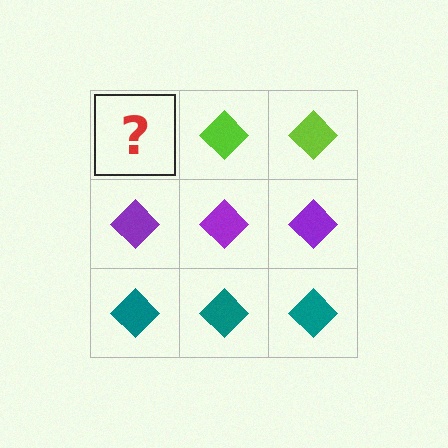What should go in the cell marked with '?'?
The missing cell should contain a lime diamond.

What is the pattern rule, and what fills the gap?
The rule is that each row has a consistent color. The gap should be filled with a lime diamond.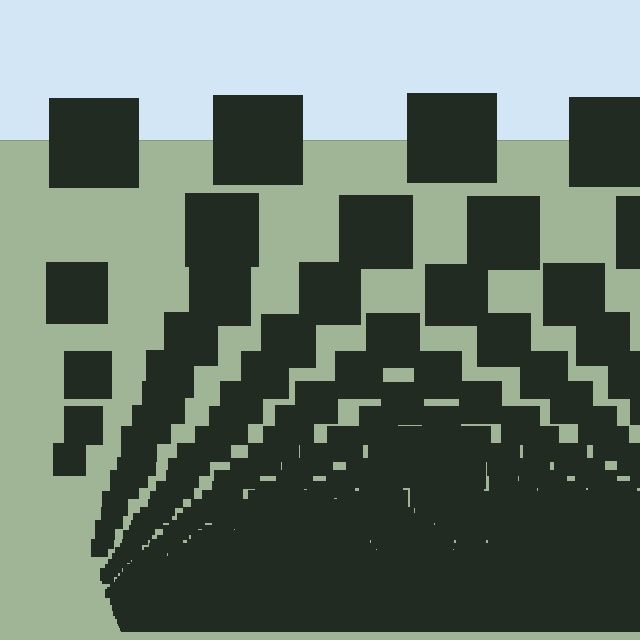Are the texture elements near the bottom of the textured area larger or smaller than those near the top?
Smaller. The gradient is inverted — elements near the bottom are smaller and denser.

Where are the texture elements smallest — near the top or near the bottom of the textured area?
Near the bottom.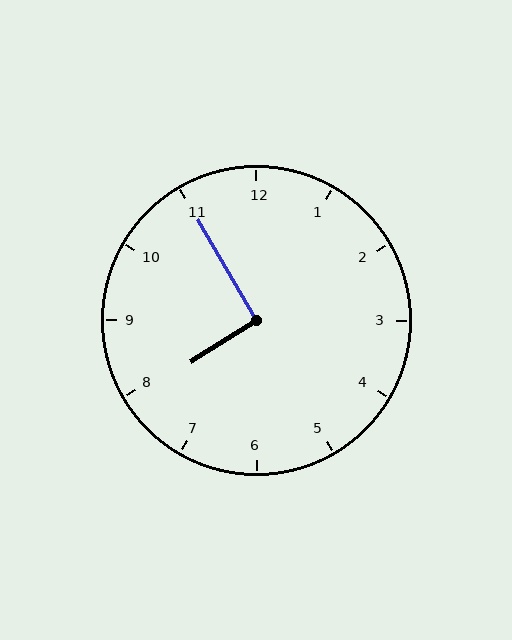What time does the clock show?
7:55.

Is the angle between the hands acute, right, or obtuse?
It is right.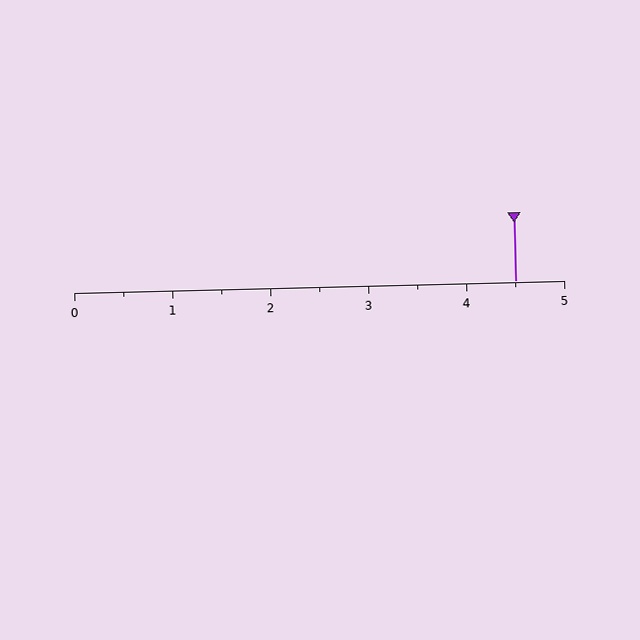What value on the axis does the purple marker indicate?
The marker indicates approximately 4.5.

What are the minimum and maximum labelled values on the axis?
The axis runs from 0 to 5.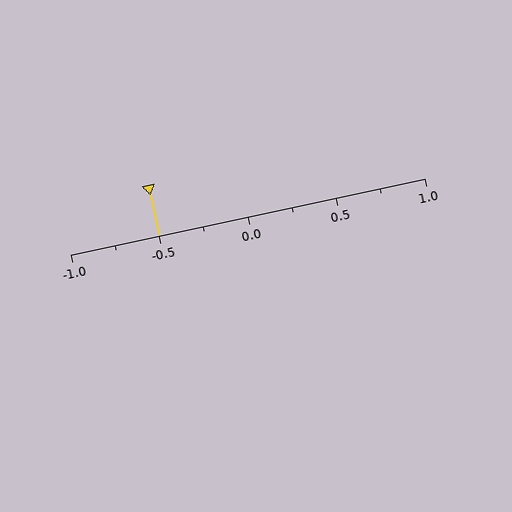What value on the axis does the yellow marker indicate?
The marker indicates approximately -0.5.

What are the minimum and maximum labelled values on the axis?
The axis runs from -1.0 to 1.0.